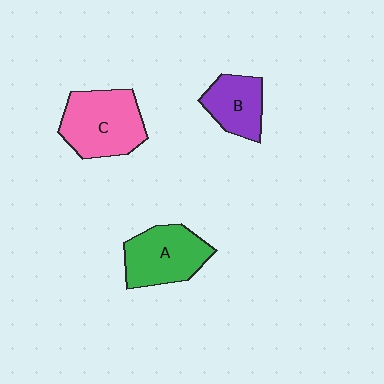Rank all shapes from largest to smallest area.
From largest to smallest: C (pink), A (green), B (purple).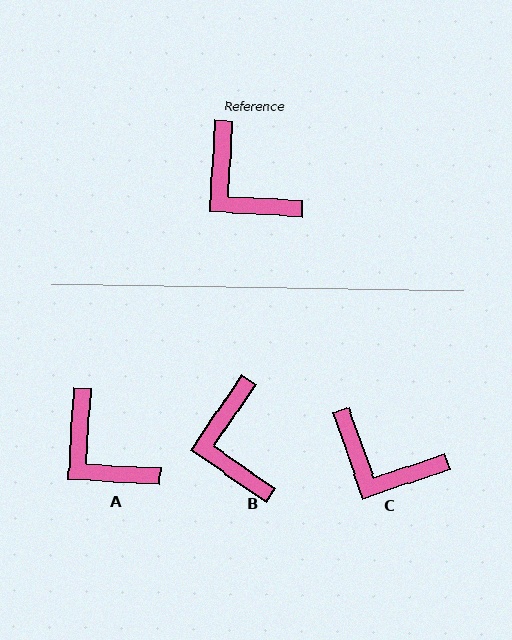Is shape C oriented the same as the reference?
No, it is off by about 22 degrees.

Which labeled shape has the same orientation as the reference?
A.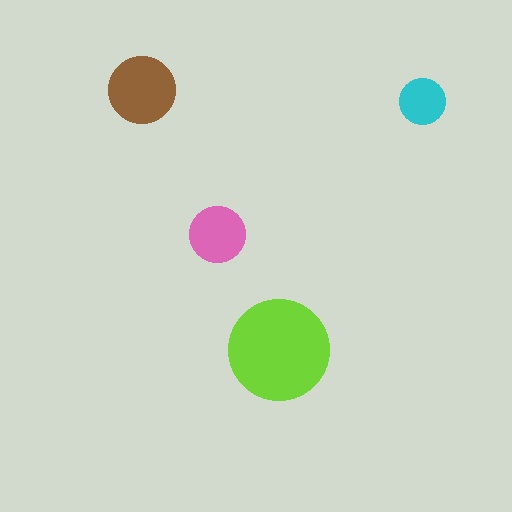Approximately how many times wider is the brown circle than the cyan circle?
About 1.5 times wider.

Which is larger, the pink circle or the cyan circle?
The pink one.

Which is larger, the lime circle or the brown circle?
The lime one.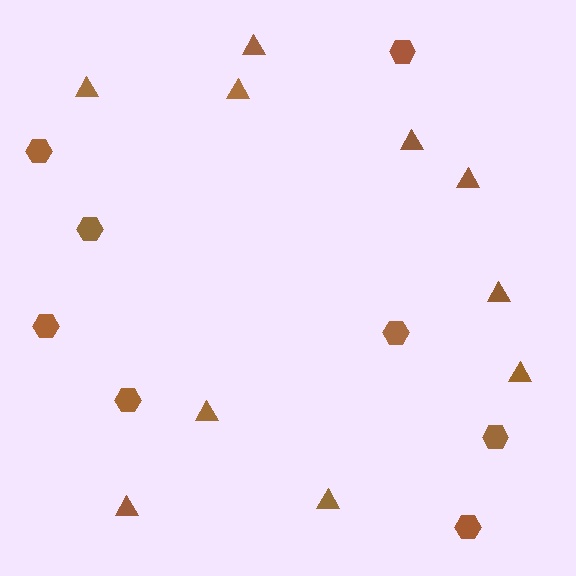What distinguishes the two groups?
There are 2 groups: one group of triangles (10) and one group of hexagons (8).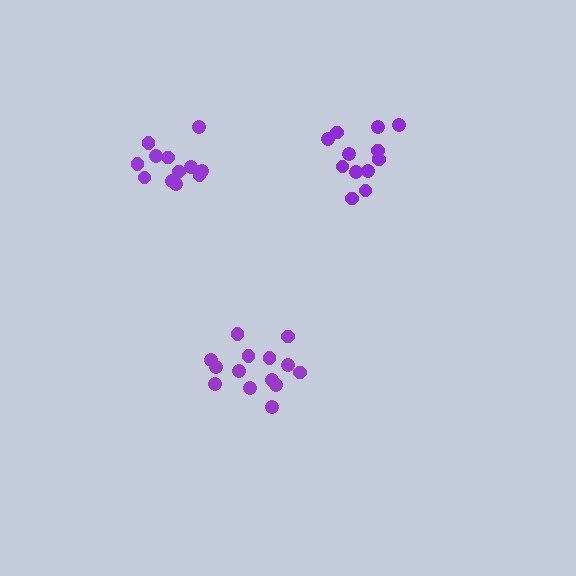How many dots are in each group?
Group 1: 14 dots, Group 2: 12 dots, Group 3: 13 dots (39 total).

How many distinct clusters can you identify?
There are 3 distinct clusters.